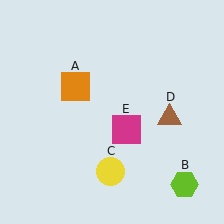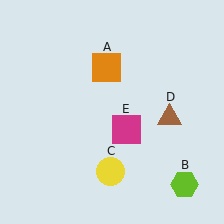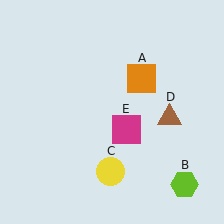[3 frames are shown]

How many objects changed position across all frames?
1 object changed position: orange square (object A).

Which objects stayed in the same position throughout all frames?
Lime hexagon (object B) and yellow circle (object C) and brown triangle (object D) and magenta square (object E) remained stationary.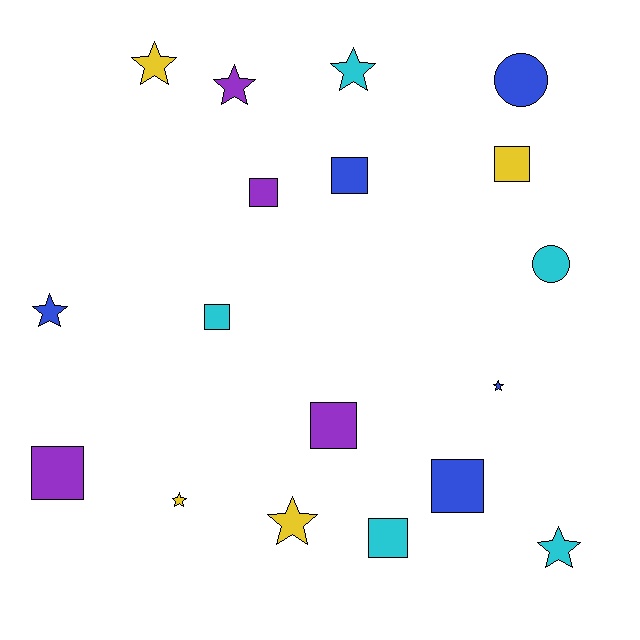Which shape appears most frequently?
Star, with 8 objects.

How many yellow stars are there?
There are 3 yellow stars.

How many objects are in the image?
There are 18 objects.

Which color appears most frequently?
Cyan, with 5 objects.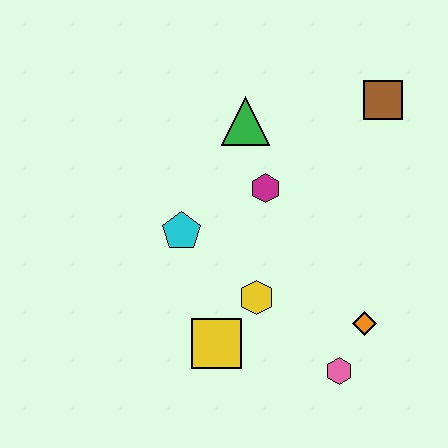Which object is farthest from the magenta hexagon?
The pink hexagon is farthest from the magenta hexagon.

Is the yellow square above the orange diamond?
No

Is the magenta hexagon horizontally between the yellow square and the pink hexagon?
Yes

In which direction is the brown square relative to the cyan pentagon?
The brown square is to the right of the cyan pentagon.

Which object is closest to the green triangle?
The magenta hexagon is closest to the green triangle.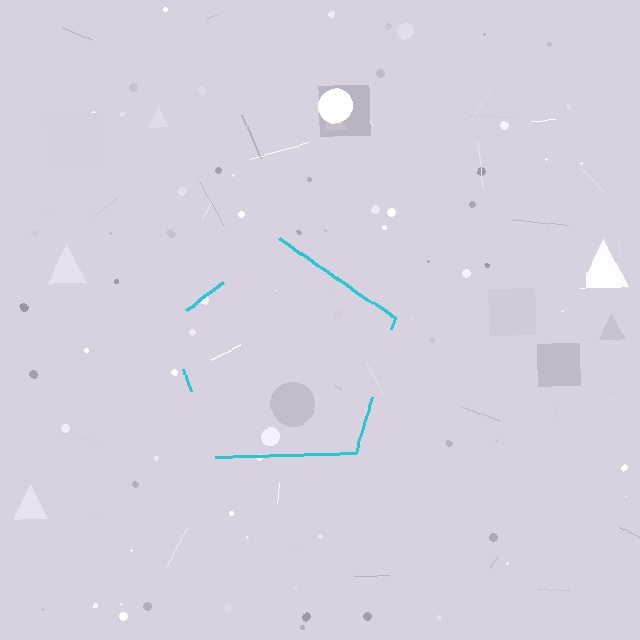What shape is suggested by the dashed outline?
The dashed outline suggests a pentagon.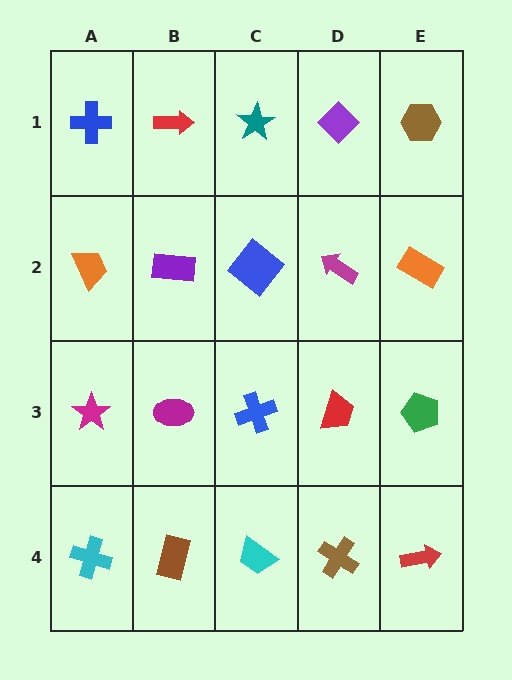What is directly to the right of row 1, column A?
A red arrow.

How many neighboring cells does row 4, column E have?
2.